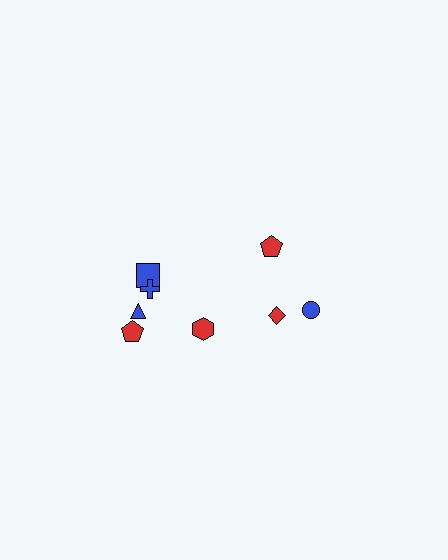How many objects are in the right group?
There are 3 objects.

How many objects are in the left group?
There are 5 objects.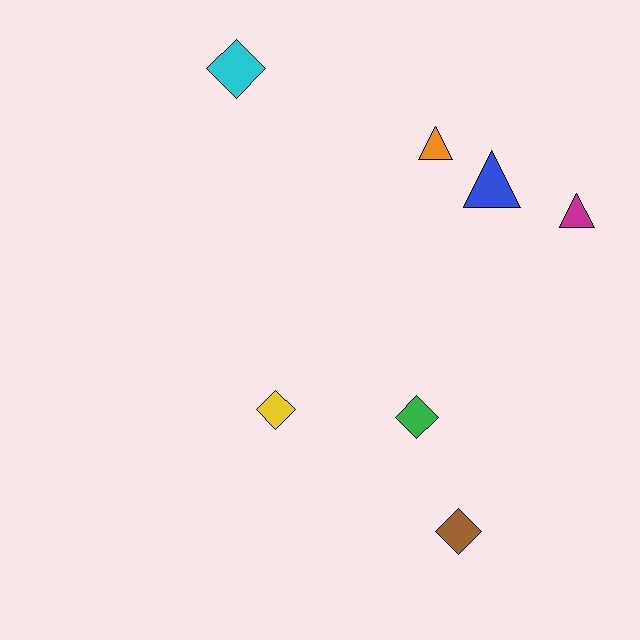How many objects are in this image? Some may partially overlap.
There are 7 objects.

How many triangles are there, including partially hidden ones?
There are 3 triangles.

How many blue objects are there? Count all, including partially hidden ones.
There is 1 blue object.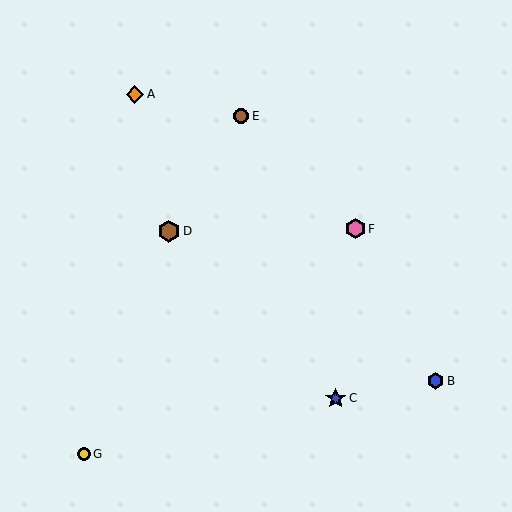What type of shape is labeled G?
Shape G is a yellow circle.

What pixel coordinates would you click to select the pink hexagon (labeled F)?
Click at (355, 229) to select the pink hexagon F.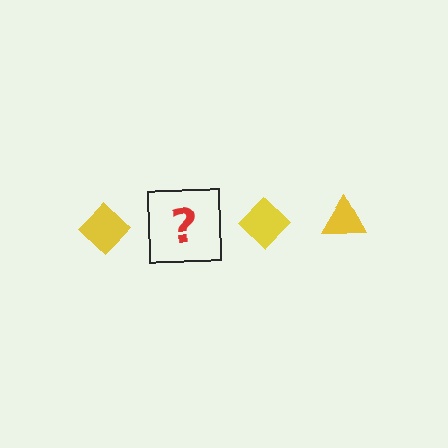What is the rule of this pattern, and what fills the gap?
The rule is that the pattern cycles through diamond, triangle shapes in yellow. The gap should be filled with a yellow triangle.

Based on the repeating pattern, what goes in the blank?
The blank should be a yellow triangle.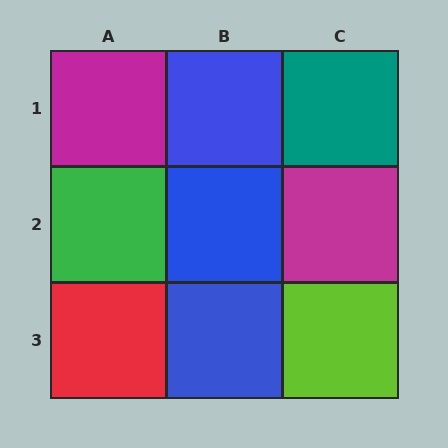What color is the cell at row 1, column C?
Teal.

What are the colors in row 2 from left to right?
Green, blue, magenta.